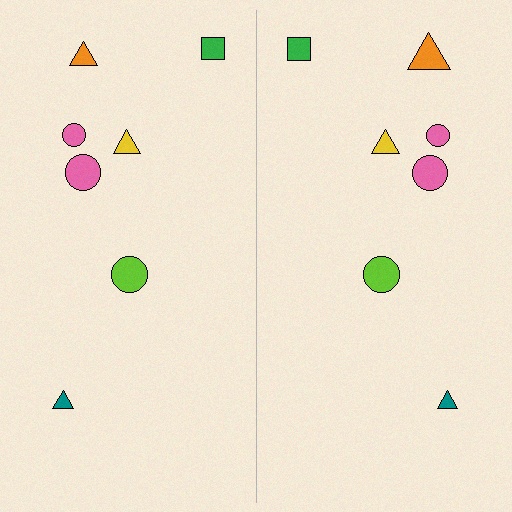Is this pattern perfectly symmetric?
No, the pattern is not perfectly symmetric. The orange triangle on the right side has a different size than its mirror counterpart.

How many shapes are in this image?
There are 14 shapes in this image.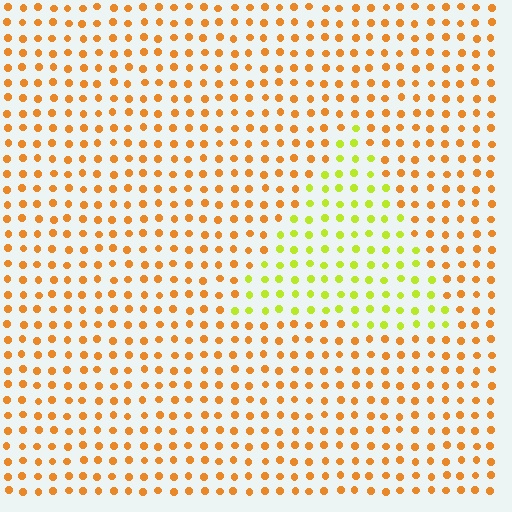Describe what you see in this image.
The image is filled with small orange elements in a uniform arrangement. A triangle-shaped region is visible where the elements are tinted to a slightly different hue, forming a subtle color boundary.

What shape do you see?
I see a triangle.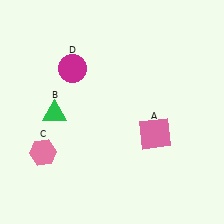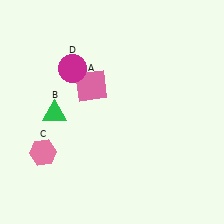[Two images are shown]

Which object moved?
The pink square (A) moved left.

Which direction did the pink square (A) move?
The pink square (A) moved left.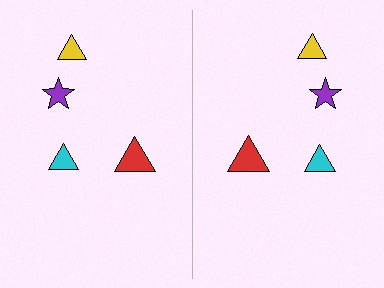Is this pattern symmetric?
Yes, this pattern has bilateral (reflection) symmetry.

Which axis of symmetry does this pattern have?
The pattern has a vertical axis of symmetry running through the center of the image.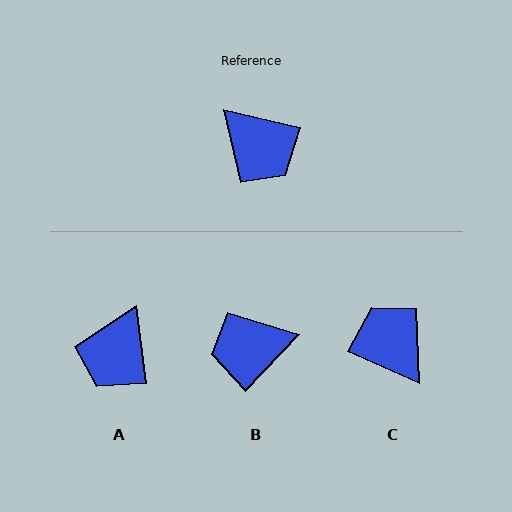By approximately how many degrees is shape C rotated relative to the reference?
Approximately 169 degrees counter-clockwise.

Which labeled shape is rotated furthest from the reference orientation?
C, about 169 degrees away.